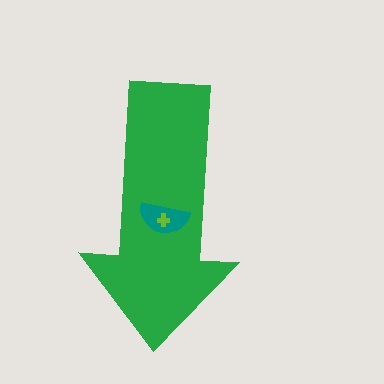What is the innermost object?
The lime cross.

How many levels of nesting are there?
3.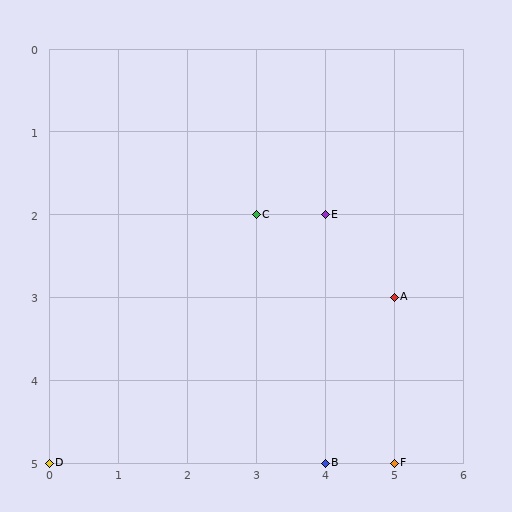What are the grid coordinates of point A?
Point A is at grid coordinates (5, 3).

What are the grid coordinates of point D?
Point D is at grid coordinates (0, 5).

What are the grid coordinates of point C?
Point C is at grid coordinates (3, 2).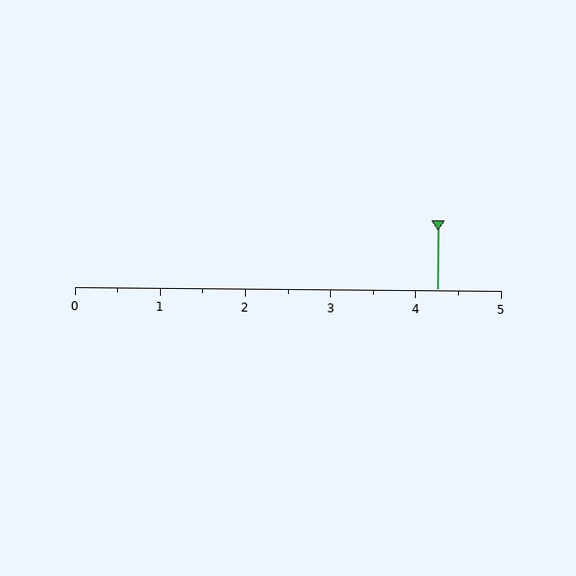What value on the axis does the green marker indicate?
The marker indicates approximately 4.2.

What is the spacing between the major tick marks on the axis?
The major ticks are spaced 1 apart.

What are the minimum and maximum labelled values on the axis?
The axis runs from 0 to 5.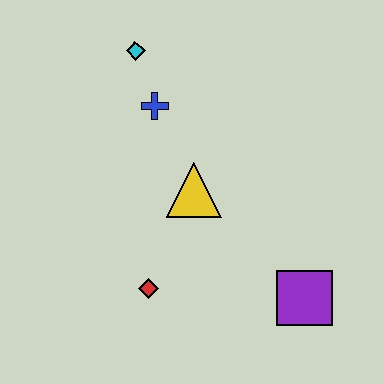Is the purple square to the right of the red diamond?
Yes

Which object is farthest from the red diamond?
The cyan diamond is farthest from the red diamond.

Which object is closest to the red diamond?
The yellow triangle is closest to the red diamond.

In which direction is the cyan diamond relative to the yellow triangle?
The cyan diamond is above the yellow triangle.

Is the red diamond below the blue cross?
Yes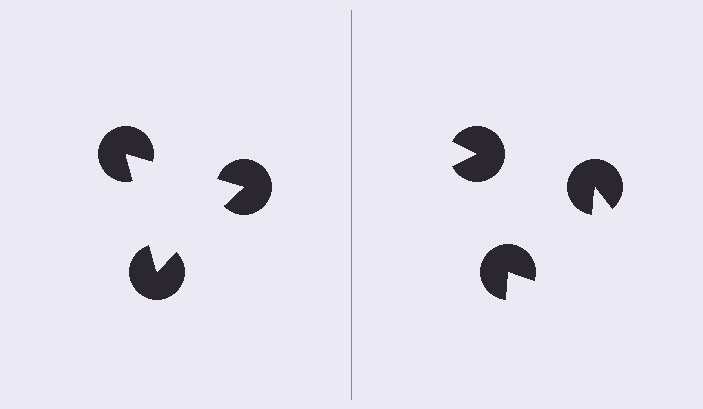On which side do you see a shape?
An illusory triangle appears on the left side. On the right side the wedge cuts are rotated, so no coherent shape forms.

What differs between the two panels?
The pac-man discs are positioned identically on both sides; only the wedge orientations differ. On the left they align to a triangle; on the right they are misaligned.